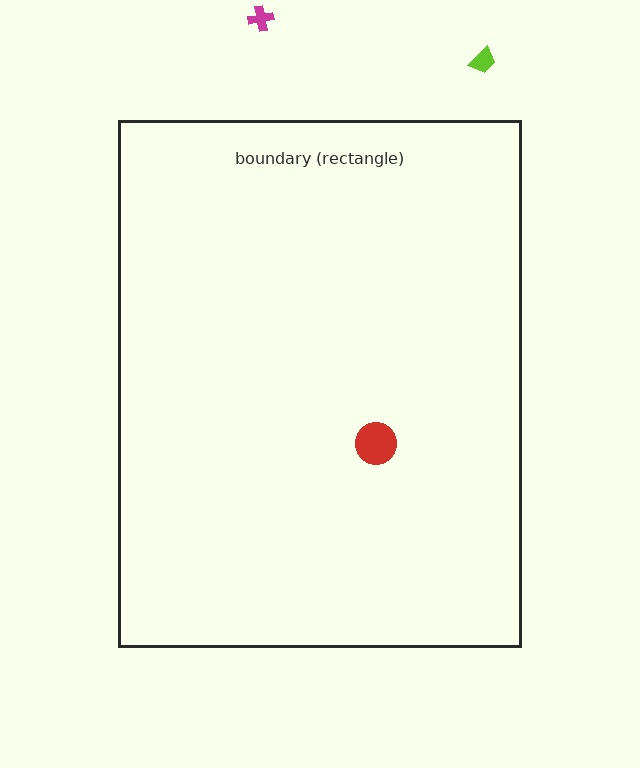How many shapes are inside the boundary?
1 inside, 2 outside.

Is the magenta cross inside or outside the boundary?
Outside.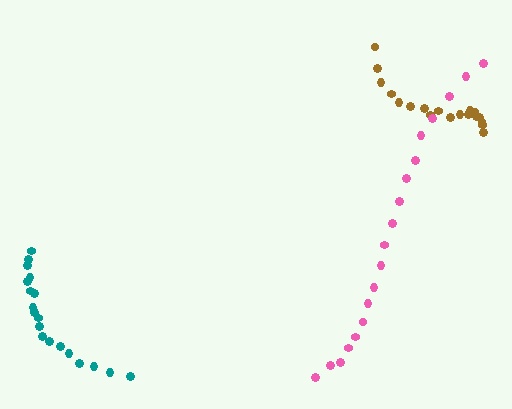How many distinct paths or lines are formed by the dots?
There are 3 distinct paths.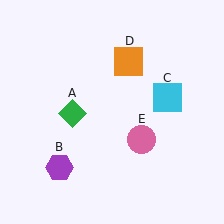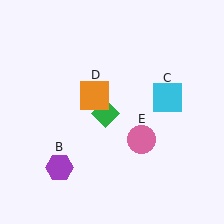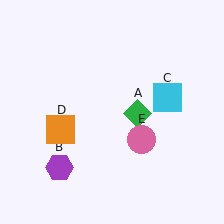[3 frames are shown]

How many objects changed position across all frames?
2 objects changed position: green diamond (object A), orange square (object D).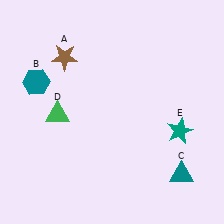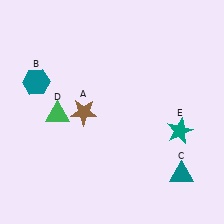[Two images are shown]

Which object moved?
The brown star (A) moved down.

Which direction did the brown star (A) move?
The brown star (A) moved down.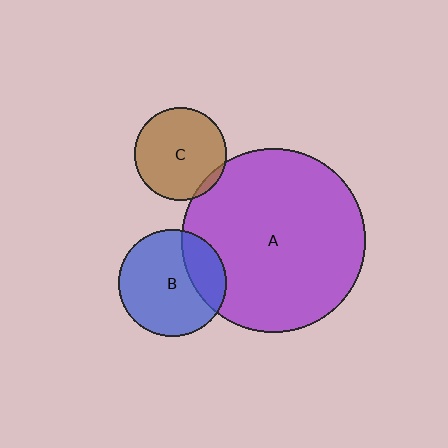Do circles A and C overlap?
Yes.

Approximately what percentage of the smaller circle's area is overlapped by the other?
Approximately 5%.